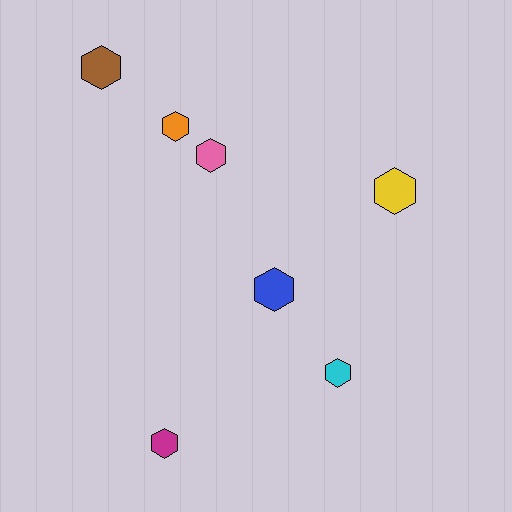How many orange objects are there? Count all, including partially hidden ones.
There is 1 orange object.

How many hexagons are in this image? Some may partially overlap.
There are 7 hexagons.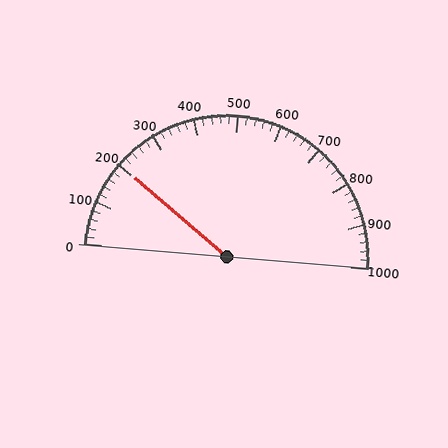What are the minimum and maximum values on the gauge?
The gauge ranges from 0 to 1000.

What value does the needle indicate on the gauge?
The needle indicates approximately 200.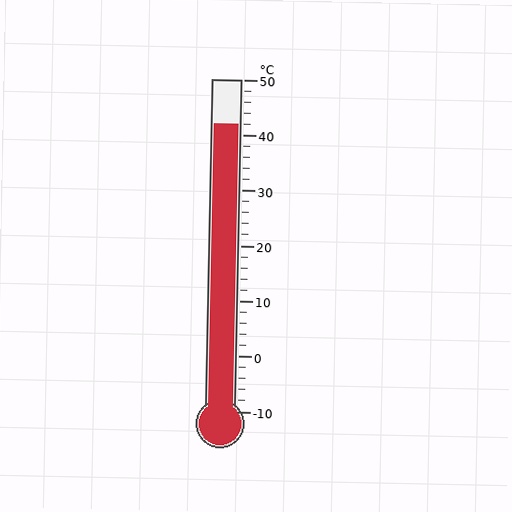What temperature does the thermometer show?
The thermometer shows approximately 42°C.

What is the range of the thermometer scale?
The thermometer scale ranges from -10°C to 50°C.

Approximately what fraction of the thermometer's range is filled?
The thermometer is filled to approximately 85% of its range.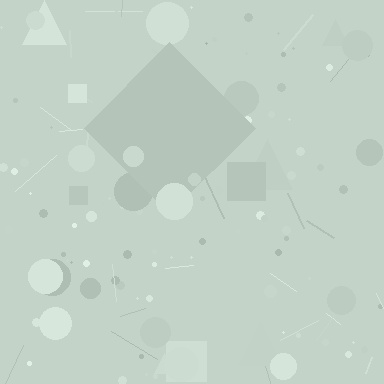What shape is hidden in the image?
A diamond is hidden in the image.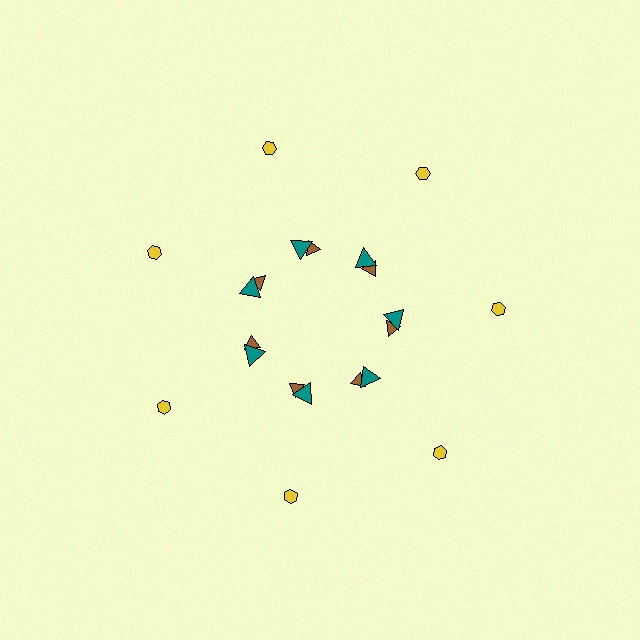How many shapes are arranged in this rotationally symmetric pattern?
There are 21 shapes, arranged in 7 groups of 3.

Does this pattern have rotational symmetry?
Yes, this pattern has 7-fold rotational symmetry. It looks the same after rotating 51 degrees around the center.